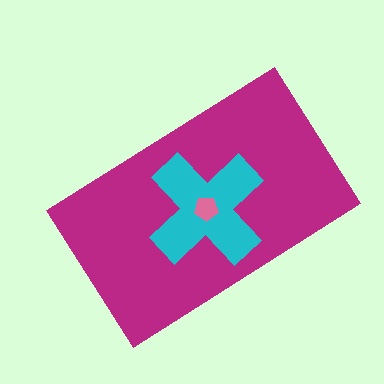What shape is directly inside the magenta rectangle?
The cyan cross.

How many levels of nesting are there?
3.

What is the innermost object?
The pink pentagon.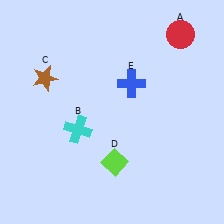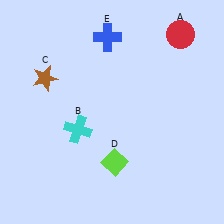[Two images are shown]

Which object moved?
The blue cross (E) moved up.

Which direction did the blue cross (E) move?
The blue cross (E) moved up.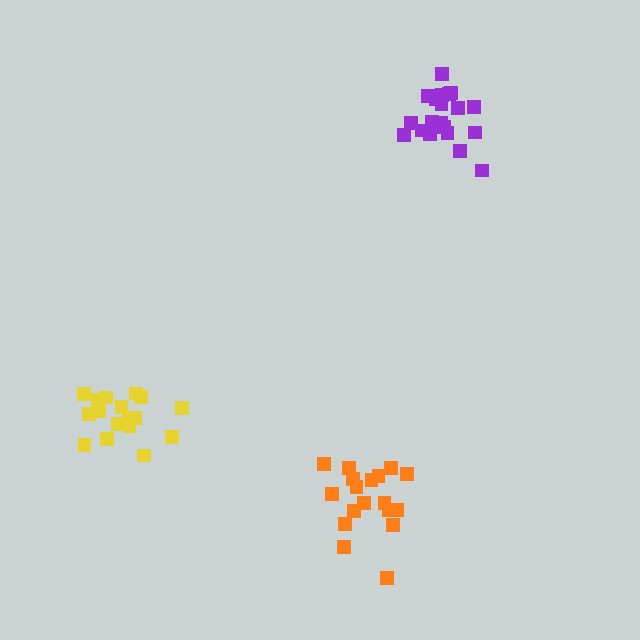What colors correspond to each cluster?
The clusters are colored: purple, yellow, orange.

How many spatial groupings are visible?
There are 3 spatial groupings.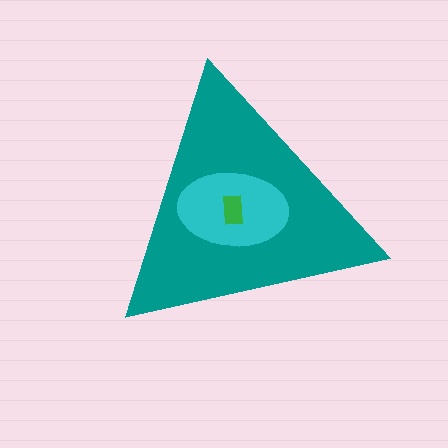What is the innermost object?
The green rectangle.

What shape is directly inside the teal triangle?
The cyan ellipse.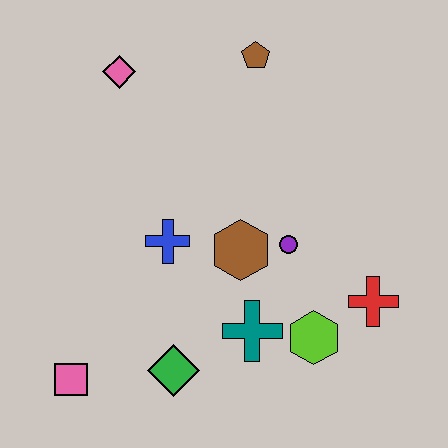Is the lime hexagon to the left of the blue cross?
No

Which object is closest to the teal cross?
The lime hexagon is closest to the teal cross.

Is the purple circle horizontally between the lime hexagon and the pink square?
Yes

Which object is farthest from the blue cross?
The red cross is farthest from the blue cross.